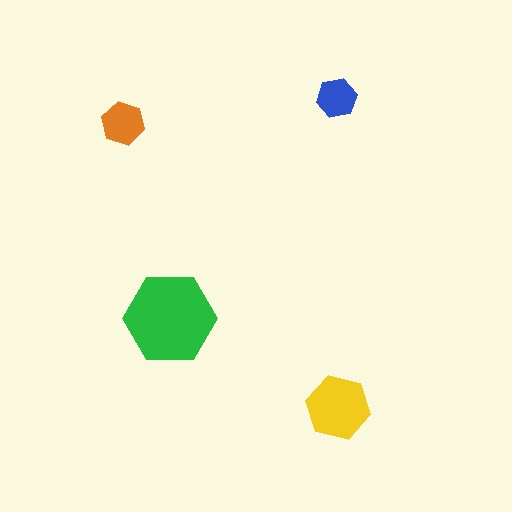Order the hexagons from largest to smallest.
the green one, the yellow one, the orange one, the blue one.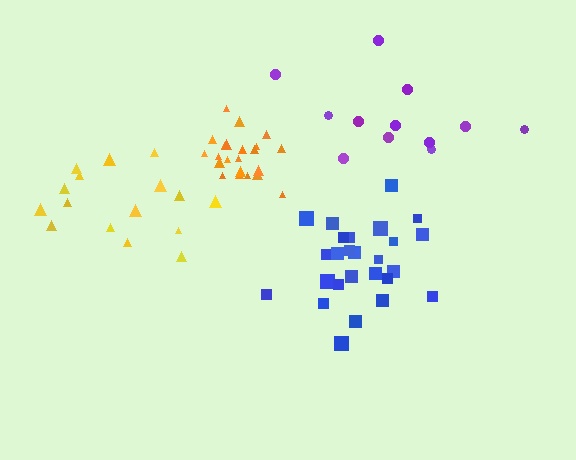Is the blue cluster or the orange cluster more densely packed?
Orange.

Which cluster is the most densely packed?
Orange.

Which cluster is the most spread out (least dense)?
Purple.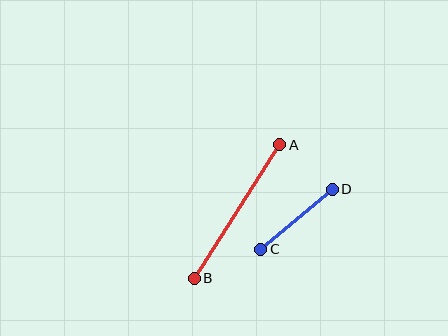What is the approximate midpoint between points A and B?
The midpoint is at approximately (237, 212) pixels.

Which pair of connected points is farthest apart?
Points A and B are farthest apart.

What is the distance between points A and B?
The distance is approximately 159 pixels.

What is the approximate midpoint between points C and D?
The midpoint is at approximately (296, 219) pixels.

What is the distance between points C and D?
The distance is approximately 93 pixels.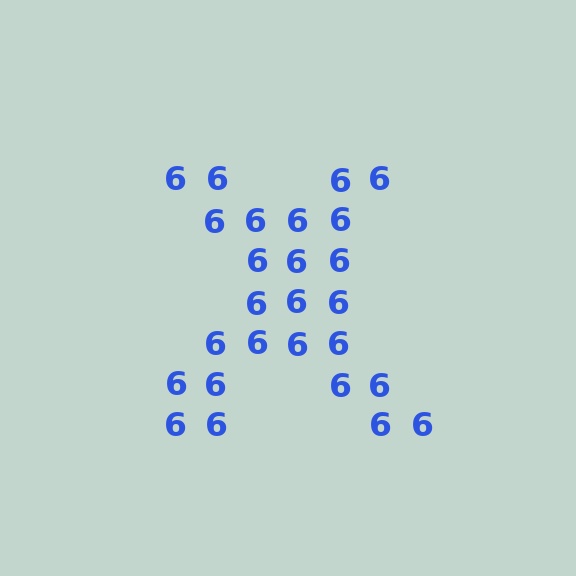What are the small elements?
The small elements are digit 6's.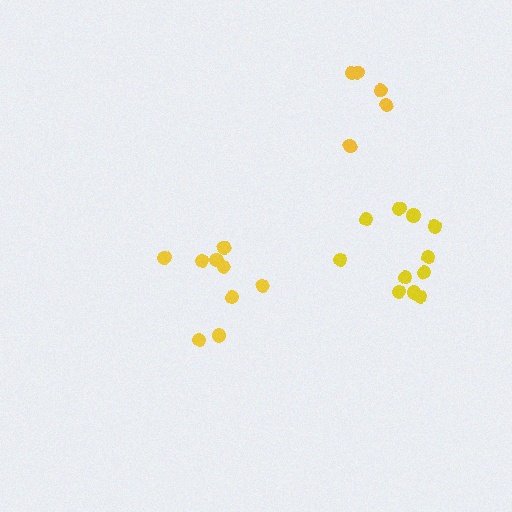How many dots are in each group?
Group 1: 9 dots, Group 2: 11 dots, Group 3: 5 dots (25 total).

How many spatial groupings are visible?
There are 3 spatial groupings.